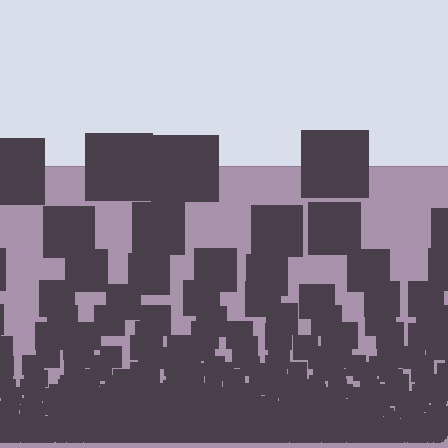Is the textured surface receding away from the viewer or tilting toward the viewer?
The surface appears to tilt toward the viewer. Texture elements get larger and sparser toward the top.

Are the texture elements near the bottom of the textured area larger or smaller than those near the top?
Smaller. The gradient is inverted — elements near the bottom are smaller and denser.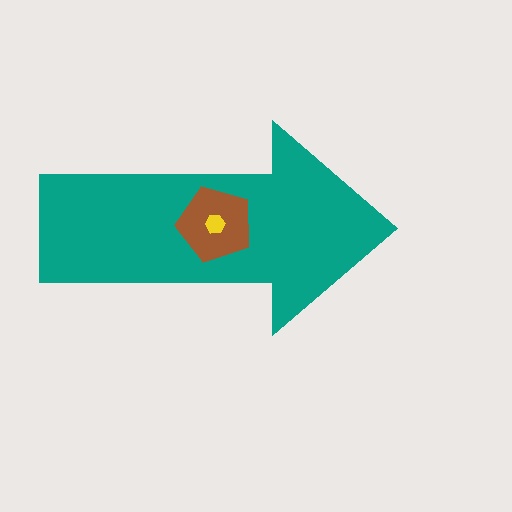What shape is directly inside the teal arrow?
The brown pentagon.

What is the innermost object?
The yellow hexagon.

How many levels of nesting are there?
3.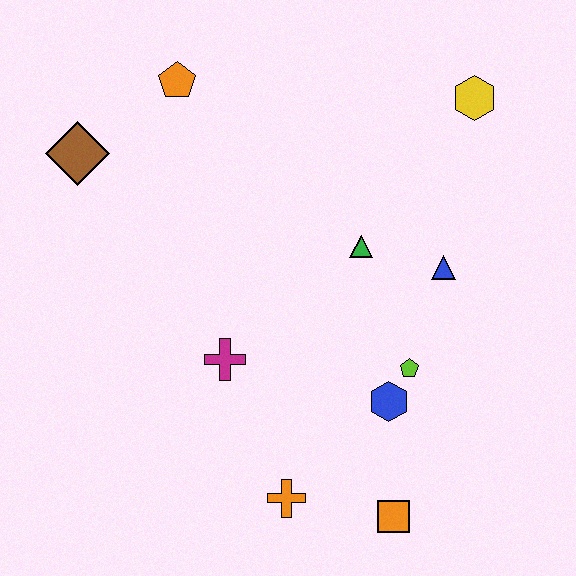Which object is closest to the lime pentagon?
The blue hexagon is closest to the lime pentagon.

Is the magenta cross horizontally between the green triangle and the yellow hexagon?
No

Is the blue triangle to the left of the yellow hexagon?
Yes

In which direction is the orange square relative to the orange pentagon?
The orange square is below the orange pentagon.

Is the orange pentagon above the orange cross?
Yes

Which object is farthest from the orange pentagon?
The orange square is farthest from the orange pentagon.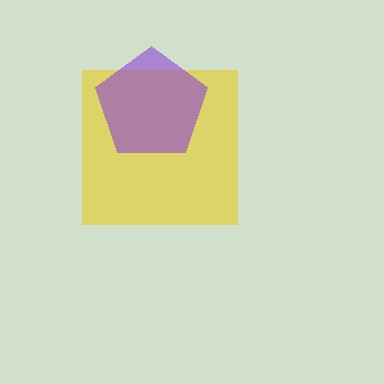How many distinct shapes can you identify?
There are 2 distinct shapes: a yellow square, a purple pentagon.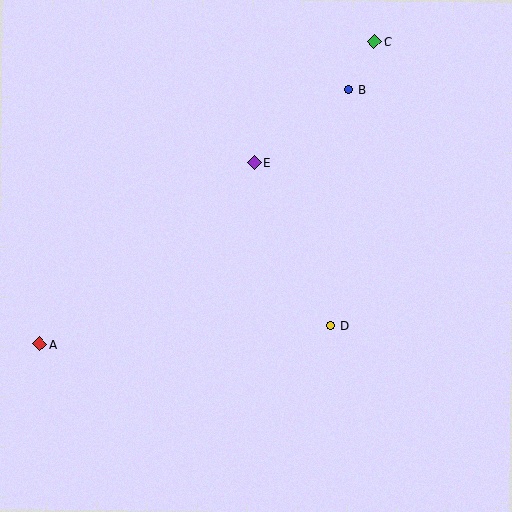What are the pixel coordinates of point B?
Point B is at (349, 90).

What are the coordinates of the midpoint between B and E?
The midpoint between B and E is at (302, 126).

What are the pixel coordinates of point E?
Point E is at (255, 163).